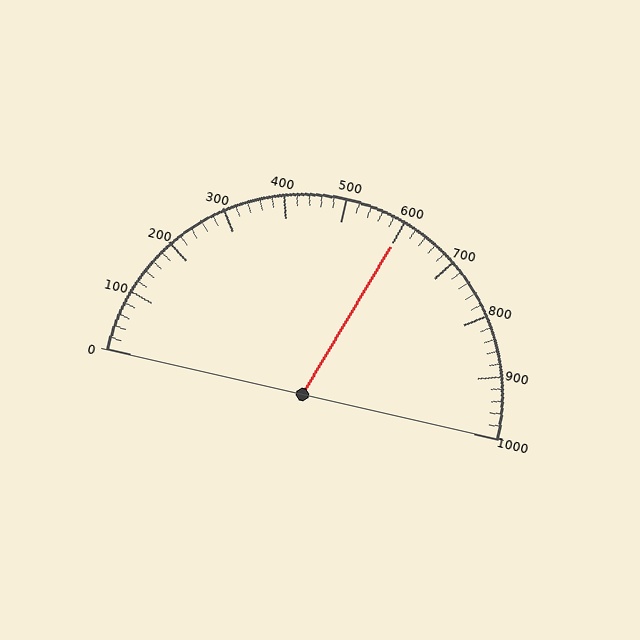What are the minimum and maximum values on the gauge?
The gauge ranges from 0 to 1000.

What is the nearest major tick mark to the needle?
The nearest major tick mark is 600.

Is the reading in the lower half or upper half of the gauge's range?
The reading is in the upper half of the range (0 to 1000).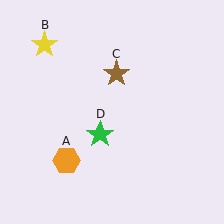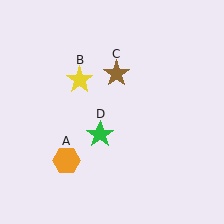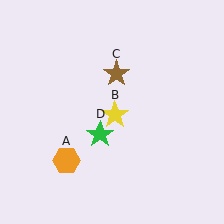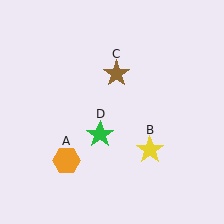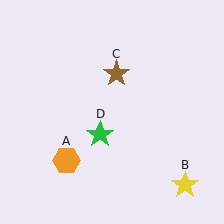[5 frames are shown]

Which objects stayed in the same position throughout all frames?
Orange hexagon (object A) and brown star (object C) and green star (object D) remained stationary.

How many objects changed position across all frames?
1 object changed position: yellow star (object B).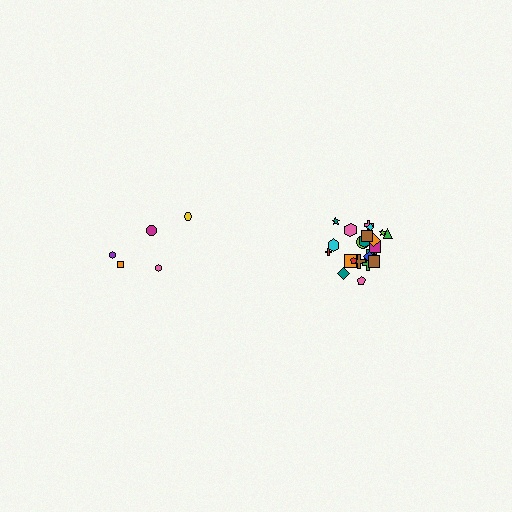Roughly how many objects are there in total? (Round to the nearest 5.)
Roughly 30 objects in total.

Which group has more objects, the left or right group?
The right group.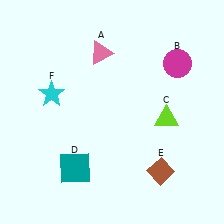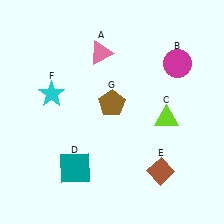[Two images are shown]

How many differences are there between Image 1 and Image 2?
There is 1 difference between the two images.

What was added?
A brown pentagon (G) was added in Image 2.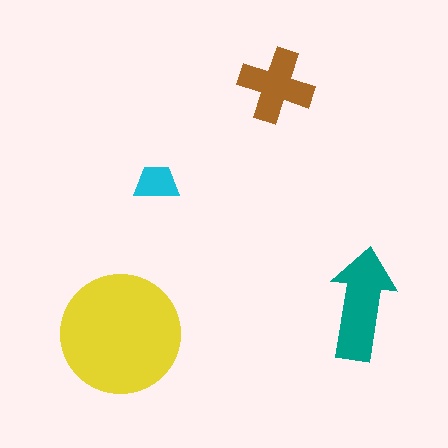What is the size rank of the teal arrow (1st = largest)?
2nd.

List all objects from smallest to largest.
The cyan trapezoid, the brown cross, the teal arrow, the yellow circle.